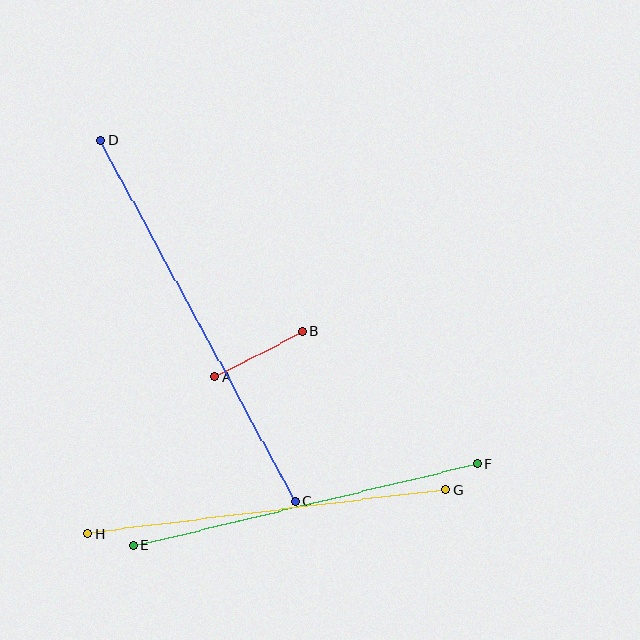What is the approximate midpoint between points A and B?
The midpoint is at approximately (258, 354) pixels.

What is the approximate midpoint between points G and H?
The midpoint is at approximately (267, 512) pixels.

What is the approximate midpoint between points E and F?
The midpoint is at approximately (305, 505) pixels.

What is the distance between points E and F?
The distance is approximately 353 pixels.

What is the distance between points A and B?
The distance is approximately 99 pixels.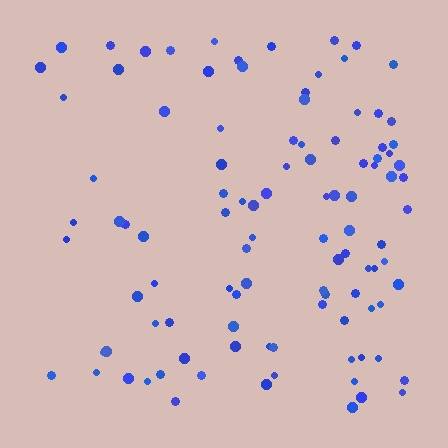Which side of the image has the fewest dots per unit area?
The left.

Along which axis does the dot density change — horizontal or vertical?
Horizontal.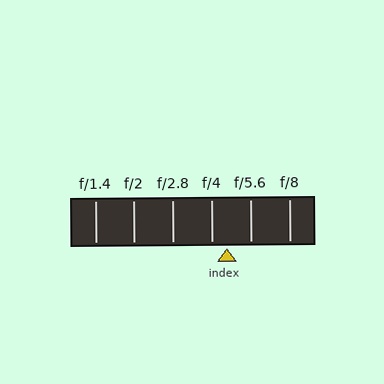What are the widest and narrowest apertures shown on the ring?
The widest aperture shown is f/1.4 and the narrowest is f/8.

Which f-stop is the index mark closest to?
The index mark is closest to f/4.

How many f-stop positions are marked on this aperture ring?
There are 6 f-stop positions marked.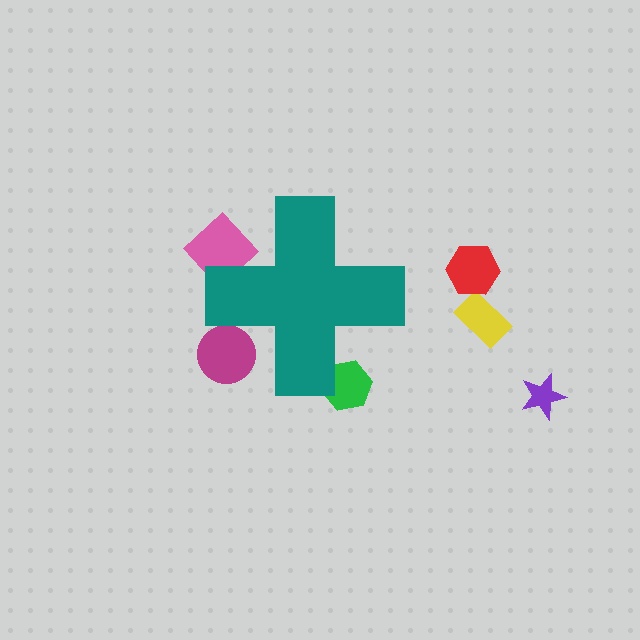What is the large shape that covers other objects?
A teal cross.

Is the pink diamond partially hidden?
Yes, the pink diamond is partially hidden behind the teal cross.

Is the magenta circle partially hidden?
Yes, the magenta circle is partially hidden behind the teal cross.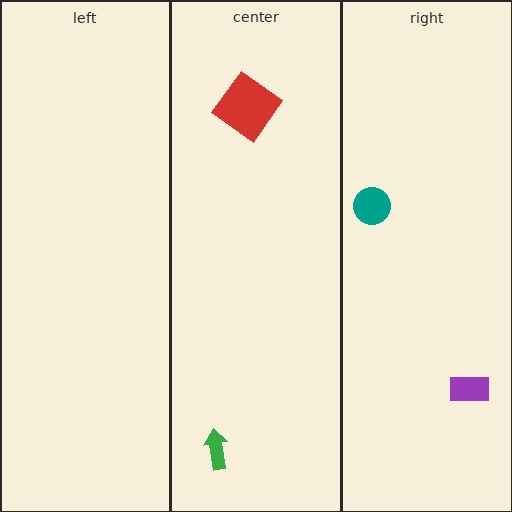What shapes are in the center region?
The green arrow, the red diamond.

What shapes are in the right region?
The purple rectangle, the teal circle.